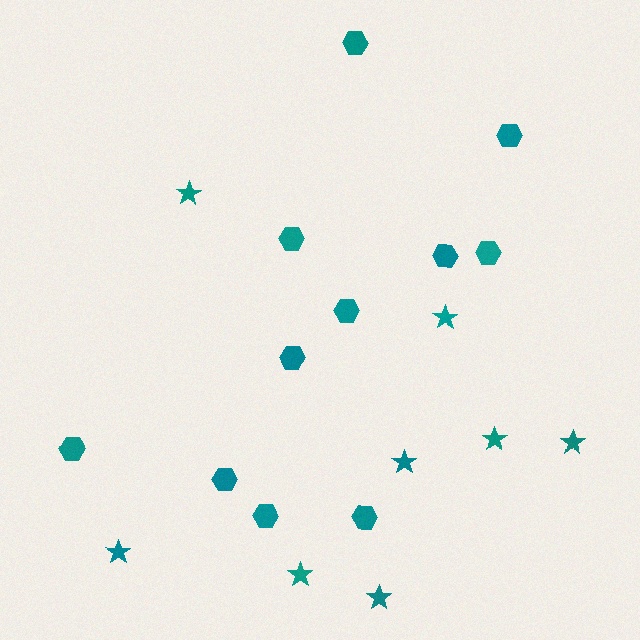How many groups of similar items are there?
There are 2 groups: one group of stars (8) and one group of hexagons (11).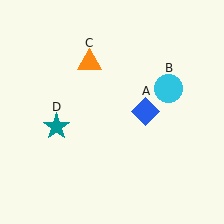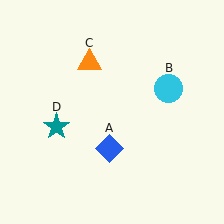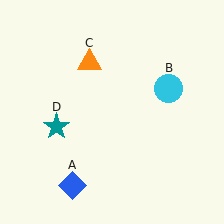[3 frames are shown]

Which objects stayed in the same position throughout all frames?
Cyan circle (object B) and orange triangle (object C) and teal star (object D) remained stationary.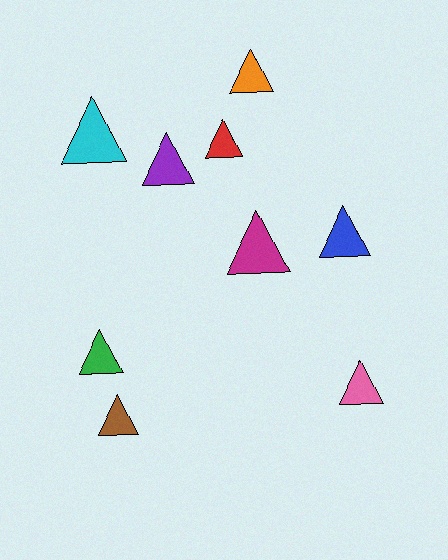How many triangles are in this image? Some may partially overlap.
There are 9 triangles.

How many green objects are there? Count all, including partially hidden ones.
There is 1 green object.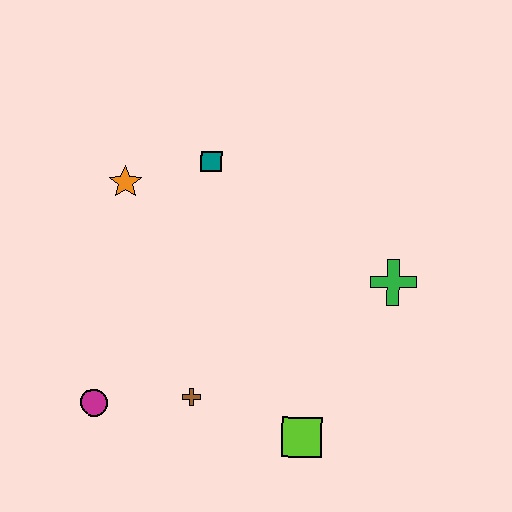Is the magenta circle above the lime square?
Yes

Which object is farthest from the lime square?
The orange star is farthest from the lime square.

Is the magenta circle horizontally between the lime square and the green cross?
No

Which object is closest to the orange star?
The teal square is closest to the orange star.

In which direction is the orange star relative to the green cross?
The orange star is to the left of the green cross.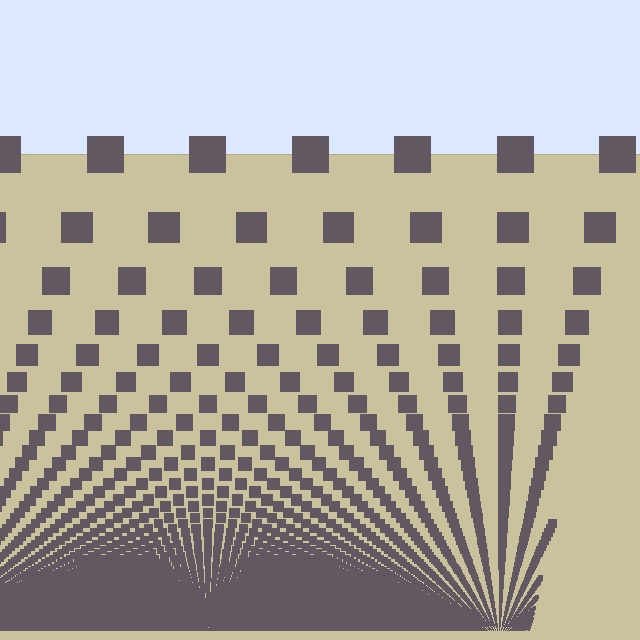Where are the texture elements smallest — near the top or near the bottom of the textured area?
Near the bottom.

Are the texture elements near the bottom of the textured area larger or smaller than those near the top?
Smaller. The gradient is inverted — elements near the bottom are smaller and denser.